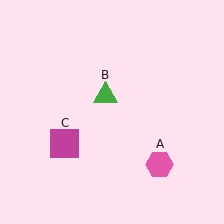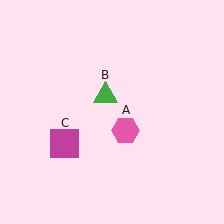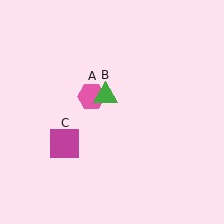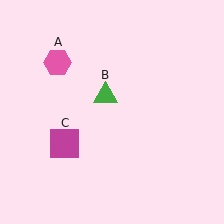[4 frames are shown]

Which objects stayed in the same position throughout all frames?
Green triangle (object B) and magenta square (object C) remained stationary.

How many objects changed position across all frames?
1 object changed position: pink hexagon (object A).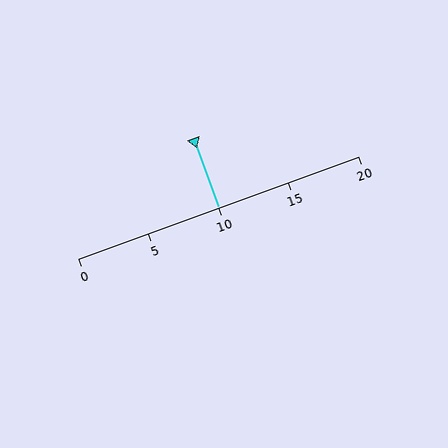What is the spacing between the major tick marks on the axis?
The major ticks are spaced 5 apart.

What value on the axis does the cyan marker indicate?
The marker indicates approximately 10.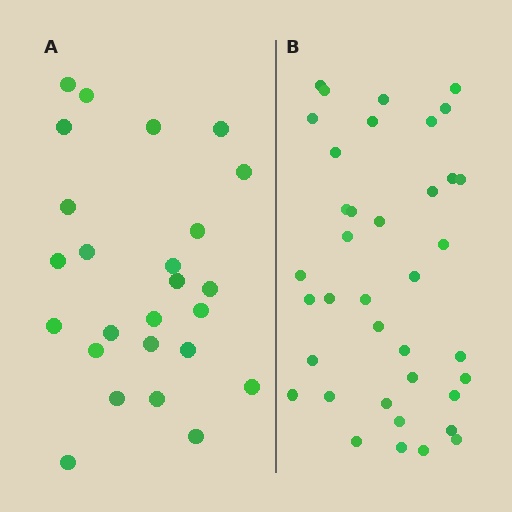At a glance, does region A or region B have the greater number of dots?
Region B (the right region) has more dots.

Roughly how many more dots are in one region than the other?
Region B has approximately 15 more dots than region A.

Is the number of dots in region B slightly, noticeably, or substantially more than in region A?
Region B has substantially more. The ratio is roughly 1.5 to 1.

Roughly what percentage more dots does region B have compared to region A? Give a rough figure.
About 50% more.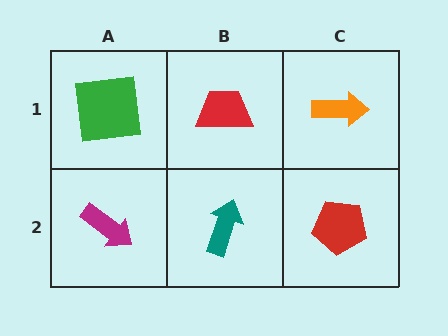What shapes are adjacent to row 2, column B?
A red trapezoid (row 1, column B), a magenta arrow (row 2, column A), a red pentagon (row 2, column C).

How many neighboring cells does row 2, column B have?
3.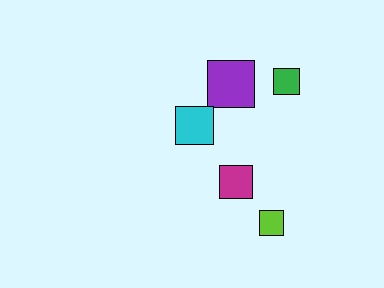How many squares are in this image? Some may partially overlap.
There are 5 squares.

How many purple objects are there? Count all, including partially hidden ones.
There is 1 purple object.